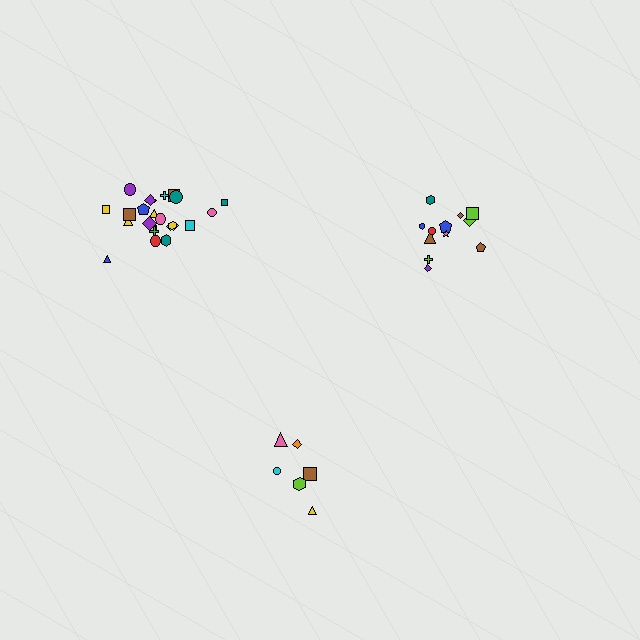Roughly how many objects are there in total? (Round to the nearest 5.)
Roughly 45 objects in total.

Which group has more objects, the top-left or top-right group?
The top-left group.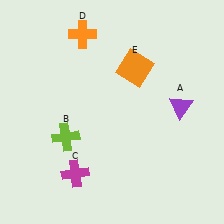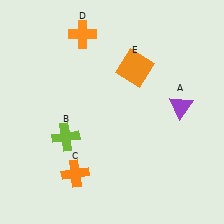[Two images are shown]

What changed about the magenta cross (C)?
In Image 1, C is magenta. In Image 2, it changed to orange.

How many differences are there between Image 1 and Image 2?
There is 1 difference between the two images.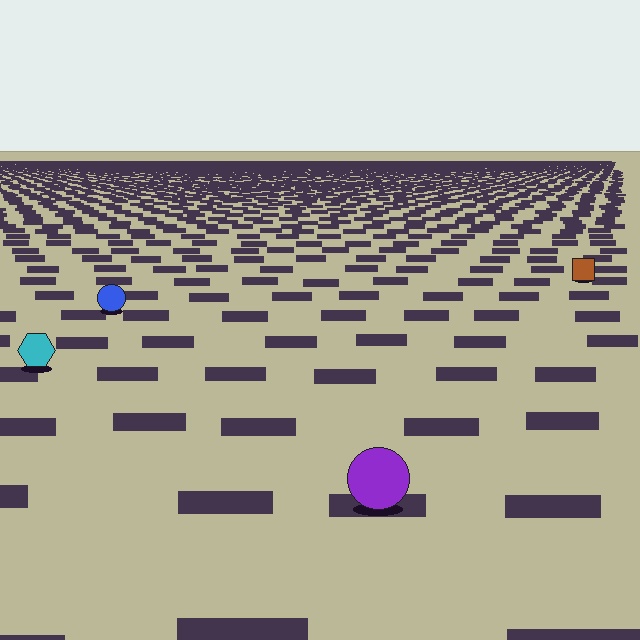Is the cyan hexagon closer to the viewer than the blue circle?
Yes. The cyan hexagon is closer — you can tell from the texture gradient: the ground texture is coarser near it.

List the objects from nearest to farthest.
From nearest to farthest: the purple circle, the cyan hexagon, the blue circle, the brown square.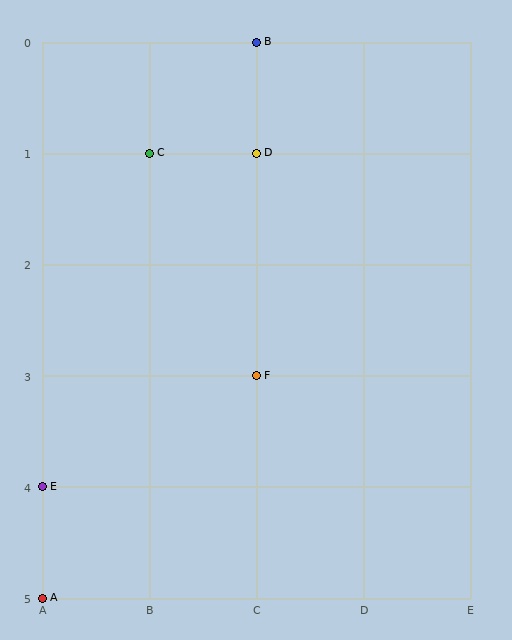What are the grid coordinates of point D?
Point D is at grid coordinates (C, 1).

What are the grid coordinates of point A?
Point A is at grid coordinates (A, 5).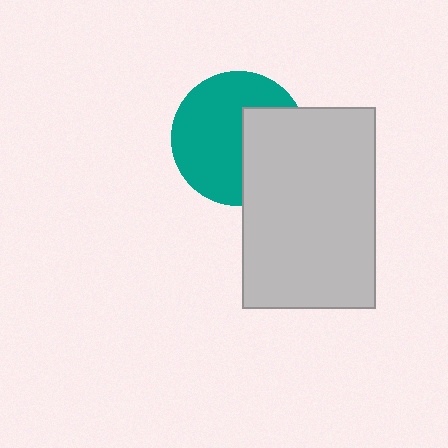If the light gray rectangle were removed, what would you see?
You would see the complete teal circle.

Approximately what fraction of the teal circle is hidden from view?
Roughly 37% of the teal circle is hidden behind the light gray rectangle.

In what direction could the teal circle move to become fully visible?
The teal circle could move left. That would shift it out from behind the light gray rectangle entirely.